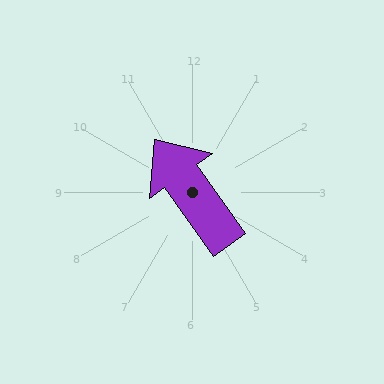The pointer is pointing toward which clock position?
Roughly 11 o'clock.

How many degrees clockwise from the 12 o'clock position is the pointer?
Approximately 325 degrees.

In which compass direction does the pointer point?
Northwest.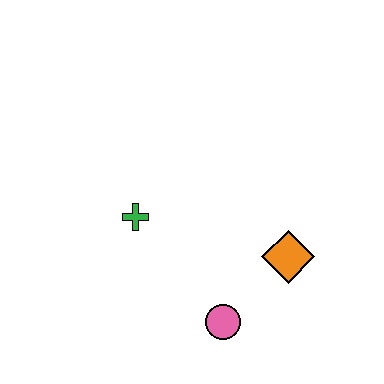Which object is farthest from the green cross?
The orange diamond is farthest from the green cross.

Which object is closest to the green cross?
The pink circle is closest to the green cross.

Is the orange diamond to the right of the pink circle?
Yes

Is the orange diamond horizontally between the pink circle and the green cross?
No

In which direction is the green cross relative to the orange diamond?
The green cross is to the left of the orange diamond.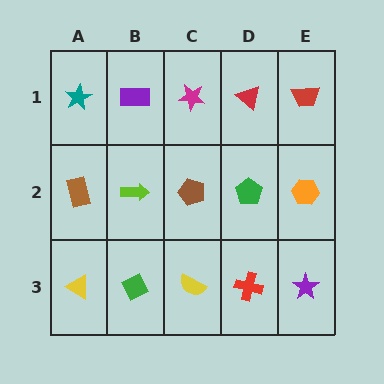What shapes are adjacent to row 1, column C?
A brown pentagon (row 2, column C), a purple rectangle (row 1, column B), a red triangle (row 1, column D).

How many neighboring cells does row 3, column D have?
3.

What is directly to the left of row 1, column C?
A purple rectangle.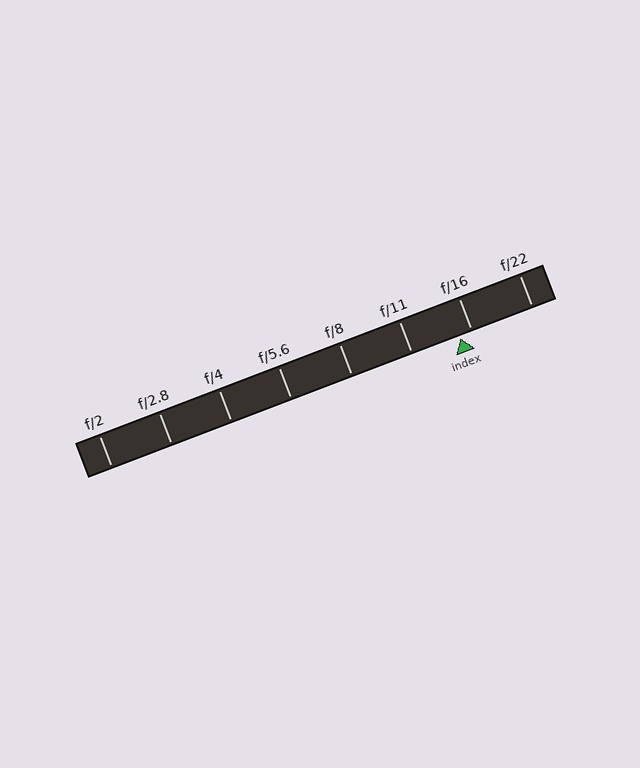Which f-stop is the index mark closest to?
The index mark is closest to f/16.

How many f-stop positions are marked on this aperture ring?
There are 8 f-stop positions marked.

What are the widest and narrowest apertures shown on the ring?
The widest aperture shown is f/2 and the narrowest is f/22.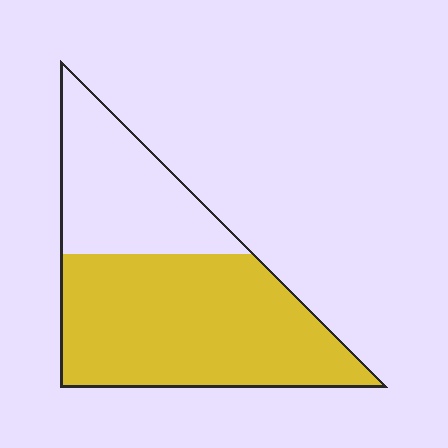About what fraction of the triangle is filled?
About two thirds (2/3).